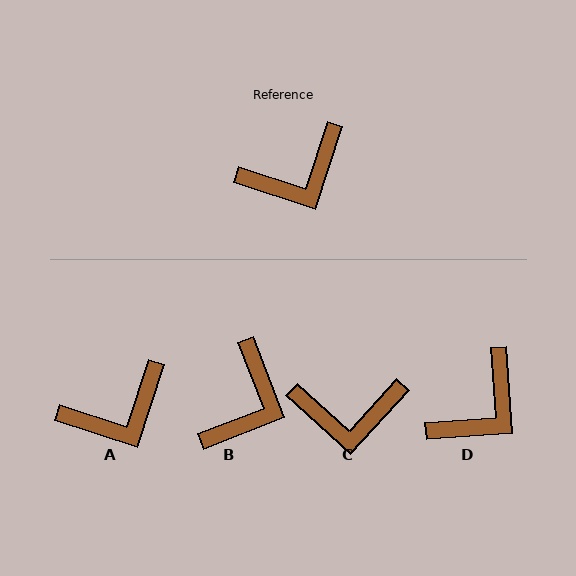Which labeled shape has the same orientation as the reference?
A.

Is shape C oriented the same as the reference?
No, it is off by about 25 degrees.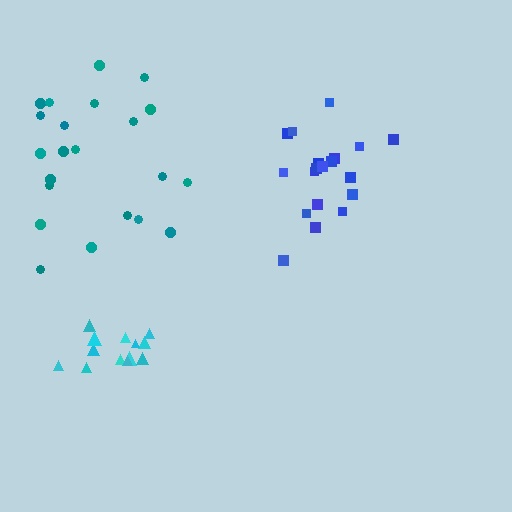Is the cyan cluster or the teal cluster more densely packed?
Cyan.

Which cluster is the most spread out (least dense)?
Teal.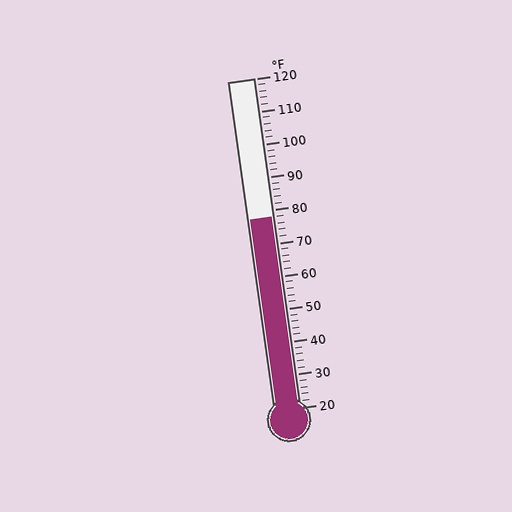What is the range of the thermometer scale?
The thermometer scale ranges from 20°F to 120°F.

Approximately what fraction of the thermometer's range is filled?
The thermometer is filled to approximately 60% of its range.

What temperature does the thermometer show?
The thermometer shows approximately 78°F.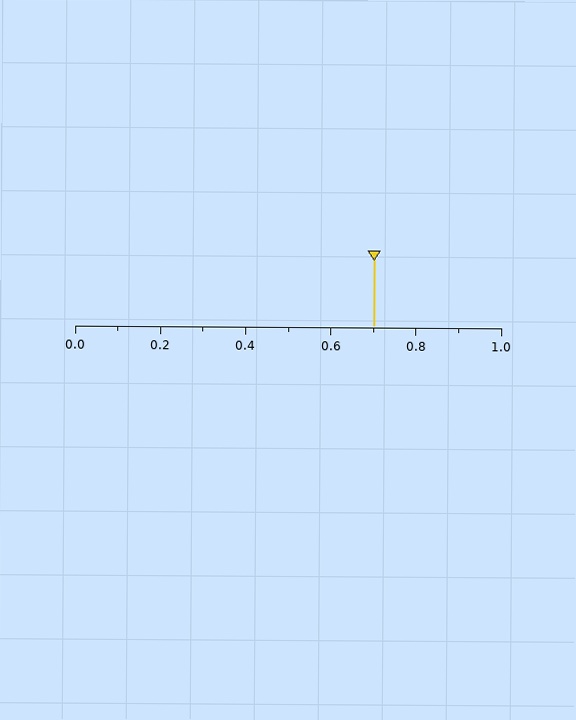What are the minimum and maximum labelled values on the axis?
The axis runs from 0.0 to 1.0.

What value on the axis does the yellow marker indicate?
The marker indicates approximately 0.7.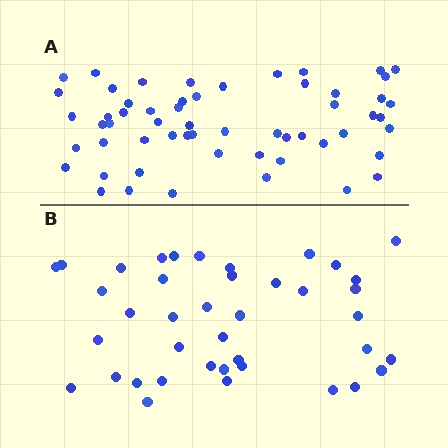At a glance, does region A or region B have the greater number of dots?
Region A (the top region) has more dots.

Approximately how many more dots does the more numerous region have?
Region A has approximately 15 more dots than region B.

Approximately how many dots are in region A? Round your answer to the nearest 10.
About 60 dots. (The exact count is 57, which rounds to 60.)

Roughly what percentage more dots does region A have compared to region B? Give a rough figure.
About 40% more.